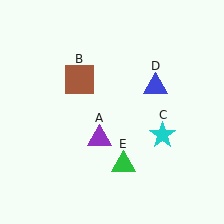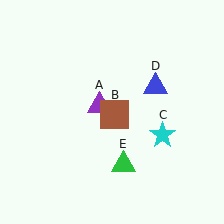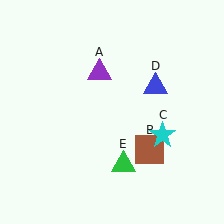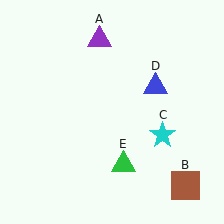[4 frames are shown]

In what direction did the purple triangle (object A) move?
The purple triangle (object A) moved up.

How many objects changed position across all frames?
2 objects changed position: purple triangle (object A), brown square (object B).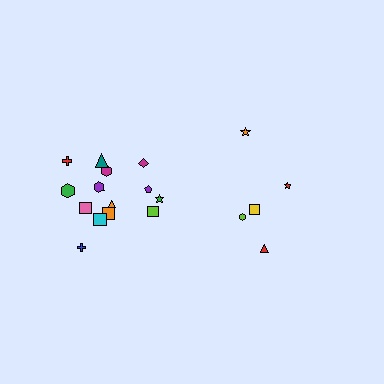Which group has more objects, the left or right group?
The left group.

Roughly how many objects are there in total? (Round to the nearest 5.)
Roughly 20 objects in total.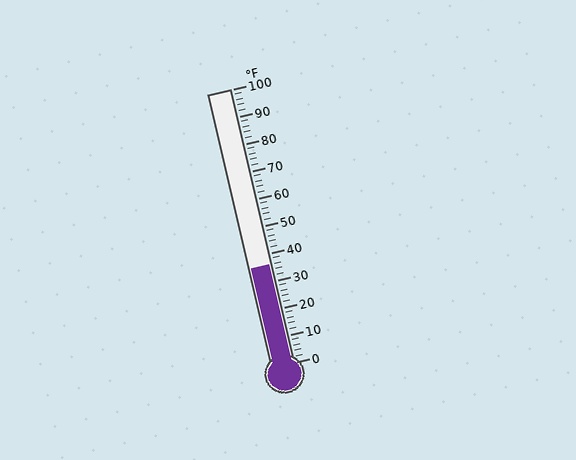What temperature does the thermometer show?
The thermometer shows approximately 36°F.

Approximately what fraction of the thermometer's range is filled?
The thermometer is filled to approximately 35% of its range.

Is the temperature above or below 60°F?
The temperature is below 60°F.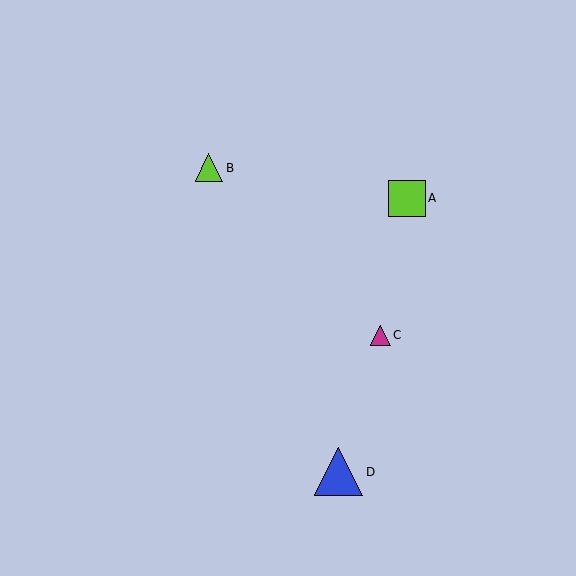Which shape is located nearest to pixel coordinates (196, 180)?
The lime triangle (labeled B) at (209, 168) is nearest to that location.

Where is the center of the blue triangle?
The center of the blue triangle is at (339, 472).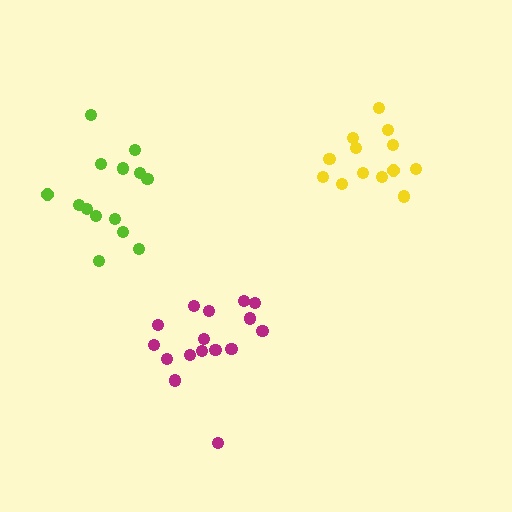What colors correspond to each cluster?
The clusters are colored: lime, yellow, magenta.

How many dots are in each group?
Group 1: 14 dots, Group 2: 13 dots, Group 3: 16 dots (43 total).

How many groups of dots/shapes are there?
There are 3 groups.